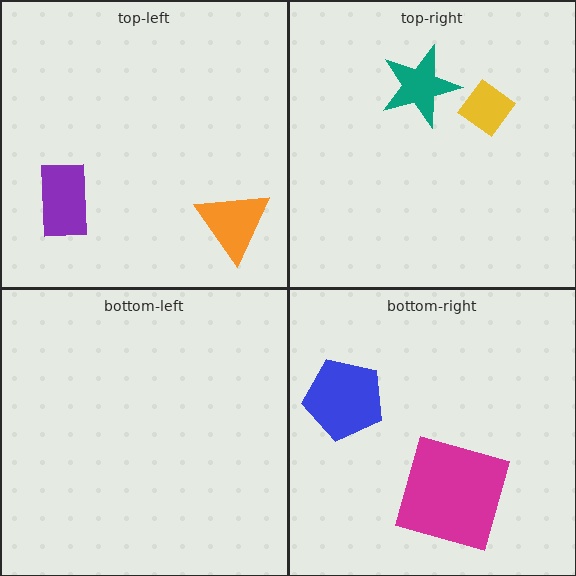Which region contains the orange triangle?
The top-left region.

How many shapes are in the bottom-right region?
2.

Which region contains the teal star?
The top-right region.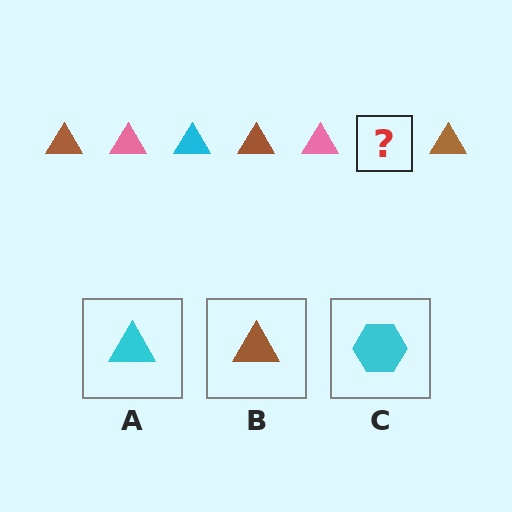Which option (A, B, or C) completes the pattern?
A.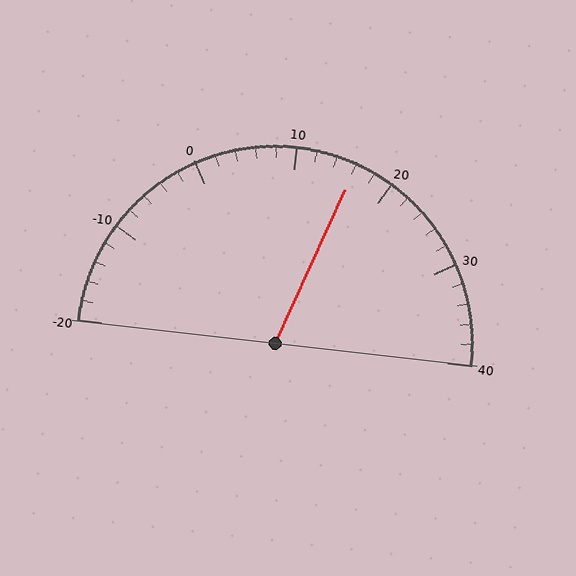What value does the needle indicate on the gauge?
The needle indicates approximately 16.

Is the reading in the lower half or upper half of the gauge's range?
The reading is in the upper half of the range (-20 to 40).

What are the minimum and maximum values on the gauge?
The gauge ranges from -20 to 40.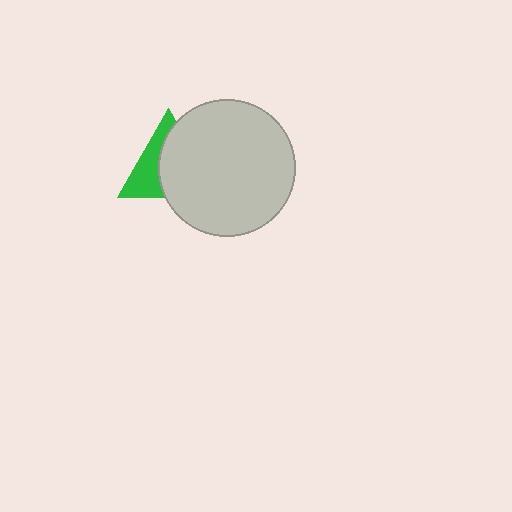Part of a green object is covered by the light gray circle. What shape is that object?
It is a triangle.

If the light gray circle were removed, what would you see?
You would see the complete green triangle.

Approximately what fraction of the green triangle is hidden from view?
Roughly 59% of the green triangle is hidden behind the light gray circle.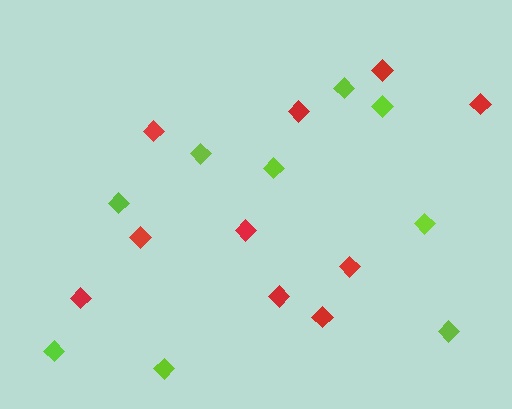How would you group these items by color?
There are 2 groups: one group of red diamonds (10) and one group of lime diamonds (9).